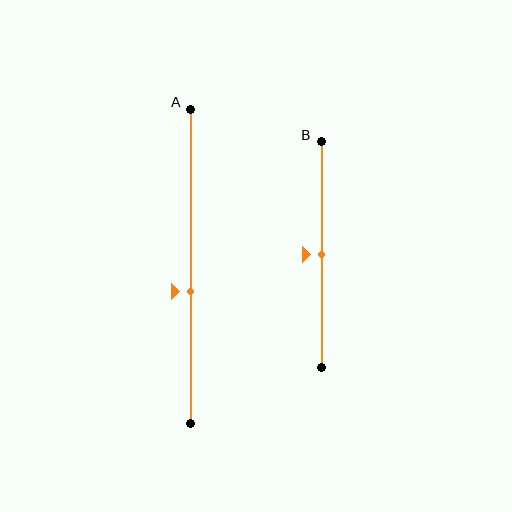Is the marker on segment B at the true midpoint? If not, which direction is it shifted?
Yes, the marker on segment B is at the true midpoint.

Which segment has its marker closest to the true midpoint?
Segment B has its marker closest to the true midpoint.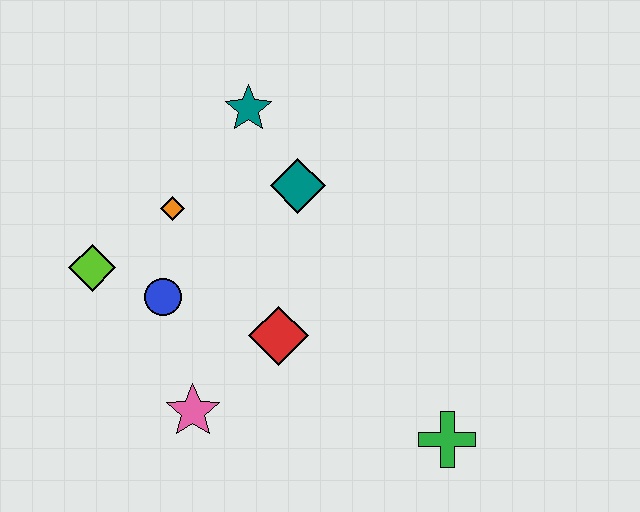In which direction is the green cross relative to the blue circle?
The green cross is to the right of the blue circle.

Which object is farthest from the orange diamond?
The green cross is farthest from the orange diamond.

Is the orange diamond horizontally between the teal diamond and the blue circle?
Yes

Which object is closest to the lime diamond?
The blue circle is closest to the lime diamond.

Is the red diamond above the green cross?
Yes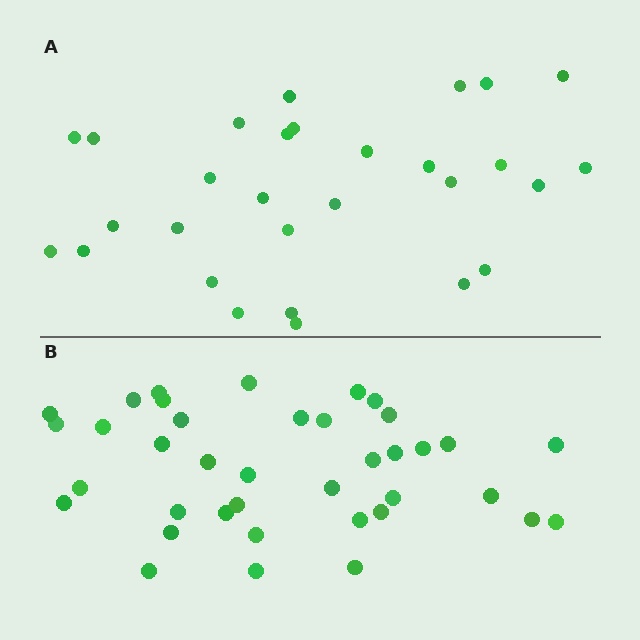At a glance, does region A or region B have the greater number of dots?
Region B (the bottom region) has more dots.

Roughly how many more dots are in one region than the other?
Region B has roughly 8 or so more dots than region A.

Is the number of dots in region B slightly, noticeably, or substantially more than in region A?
Region B has noticeably more, but not dramatically so. The ratio is roughly 1.3 to 1.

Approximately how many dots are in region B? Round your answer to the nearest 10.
About 40 dots. (The exact count is 38, which rounds to 40.)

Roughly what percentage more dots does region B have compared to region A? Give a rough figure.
About 30% more.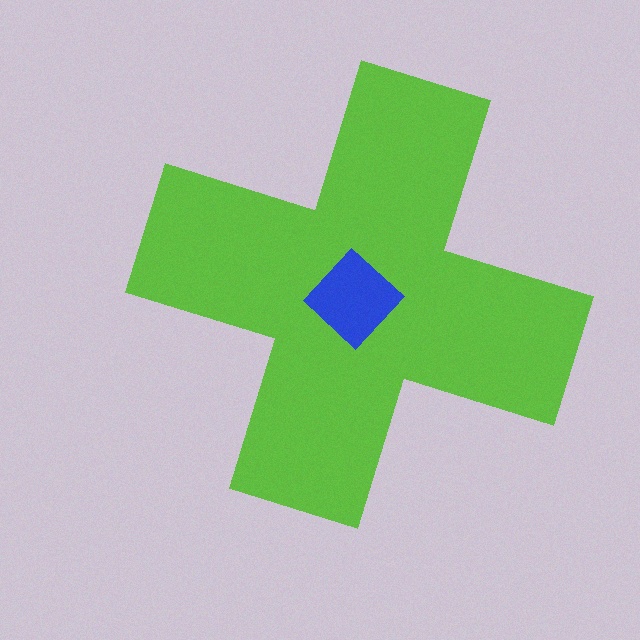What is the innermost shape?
The blue diamond.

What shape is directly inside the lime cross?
The blue diamond.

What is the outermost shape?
The lime cross.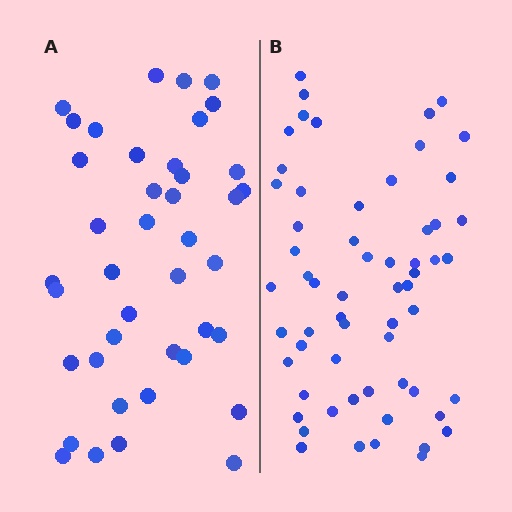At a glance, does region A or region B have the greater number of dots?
Region B (the right region) has more dots.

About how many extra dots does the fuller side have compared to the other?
Region B has approximately 20 more dots than region A.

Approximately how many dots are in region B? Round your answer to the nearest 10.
About 60 dots.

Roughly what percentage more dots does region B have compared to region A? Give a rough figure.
About 45% more.